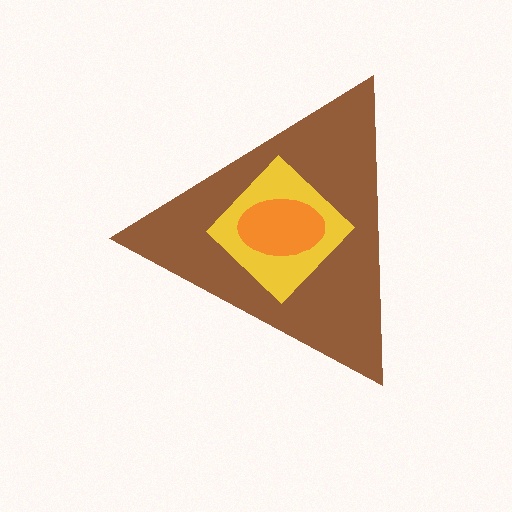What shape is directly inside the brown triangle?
The yellow diamond.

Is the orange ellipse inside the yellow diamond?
Yes.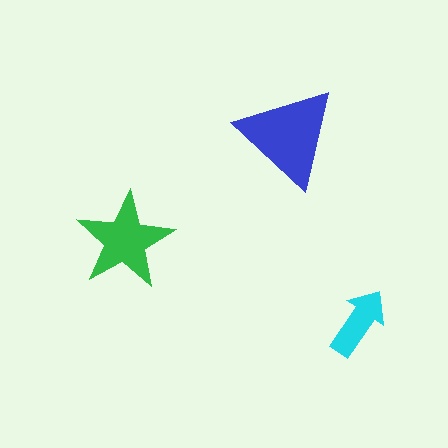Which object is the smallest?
The cyan arrow.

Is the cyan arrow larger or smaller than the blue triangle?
Smaller.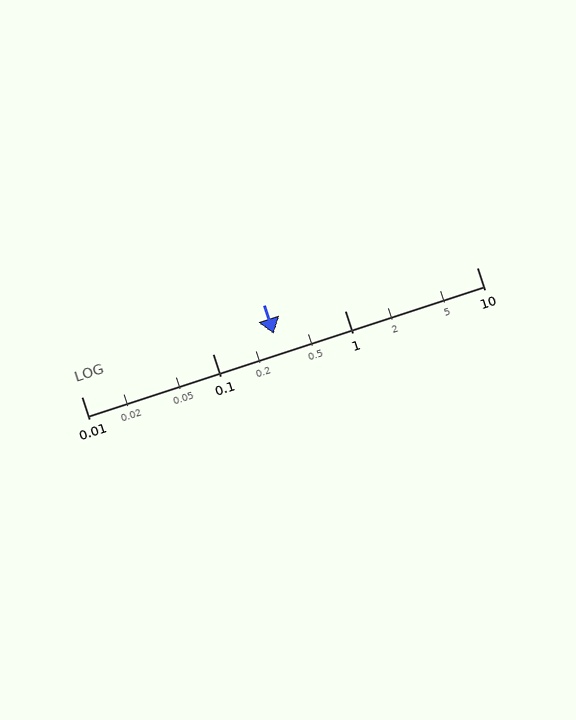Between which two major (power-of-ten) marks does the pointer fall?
The pointer is between 0.1 and 1.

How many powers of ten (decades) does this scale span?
The scale spans 3 decades, from 0.01 to 10.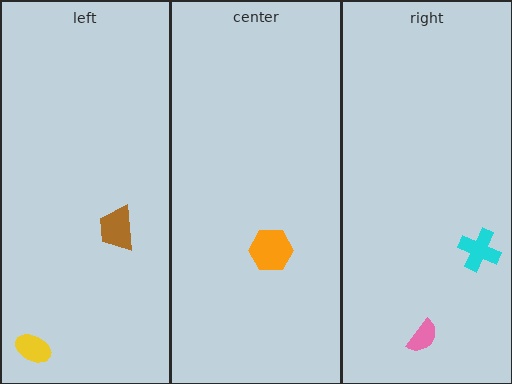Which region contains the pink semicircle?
The right region.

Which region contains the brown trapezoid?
The left region.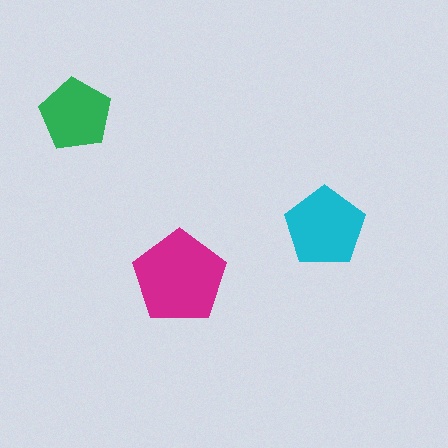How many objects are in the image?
There are 3 objects in the image.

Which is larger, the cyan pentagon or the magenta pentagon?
The magenta one.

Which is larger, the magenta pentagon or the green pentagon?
The magenta one.